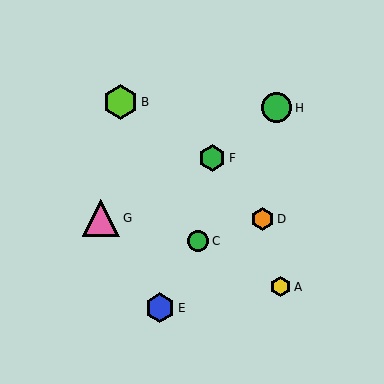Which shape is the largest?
The pink triangle (labeled G) is the largest.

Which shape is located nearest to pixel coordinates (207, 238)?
The green circle (labeled C) at (198, 241) is nearest to that location.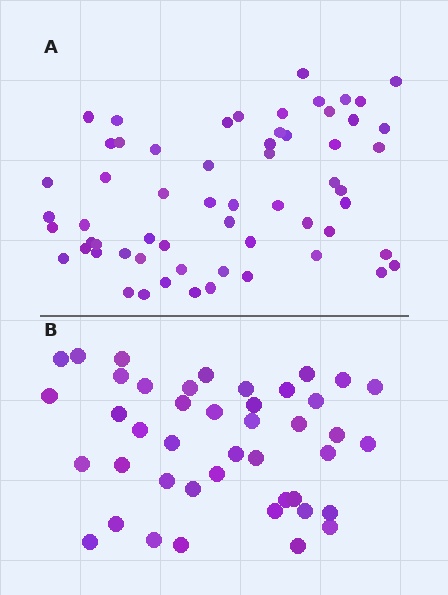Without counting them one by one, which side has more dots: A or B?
Region A (the top region) has more dots.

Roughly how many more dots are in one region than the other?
Region A has approximately 15 more dots than region B.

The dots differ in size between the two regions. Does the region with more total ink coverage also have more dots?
No. Region B has more total ink coverage because its dots are larger, but region A actually contains more individual dots. Total area can be misleading — the number of items is what matters here.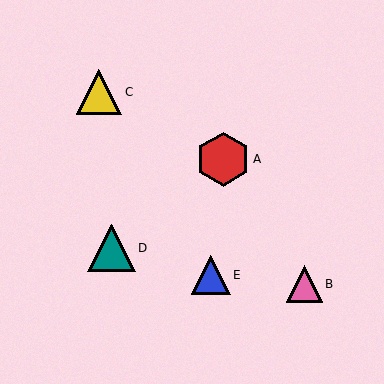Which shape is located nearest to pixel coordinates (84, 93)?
The yellow triangle (labeled C) at (99, 92) is nearest to that location.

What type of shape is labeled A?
Shape A is a red hexagon.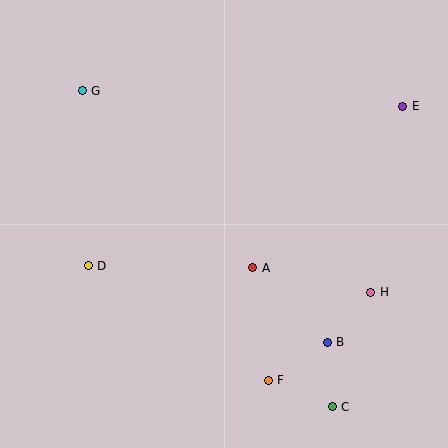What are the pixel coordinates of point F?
Point F is at (268, 380).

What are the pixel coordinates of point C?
Point C is at (332, 407).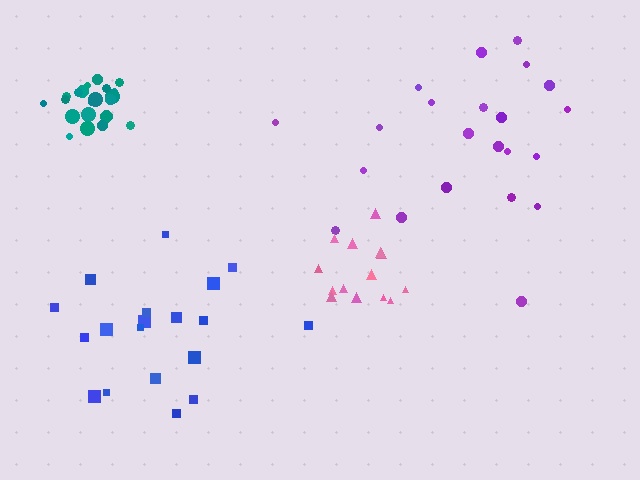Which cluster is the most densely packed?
Teal.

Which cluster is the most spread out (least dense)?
Purple.